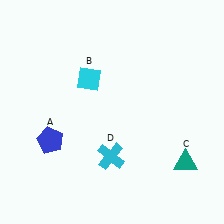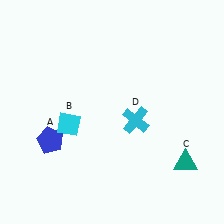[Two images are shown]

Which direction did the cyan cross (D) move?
The cyan cross (D) moved up.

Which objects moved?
The objects that moved are: the cyan diamond (B), the cyan cross (D).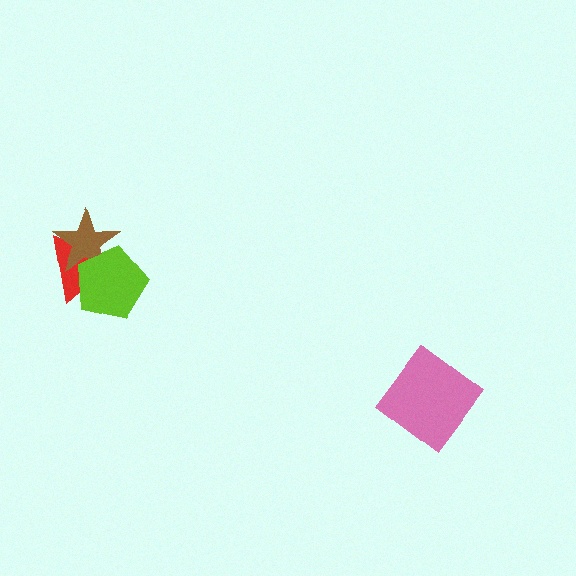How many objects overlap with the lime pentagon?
2 objects overlap with the lime pentagon.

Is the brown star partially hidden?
Yes, it is partially covered by another shape.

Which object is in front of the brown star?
The lime pentagon is in front of the brown star.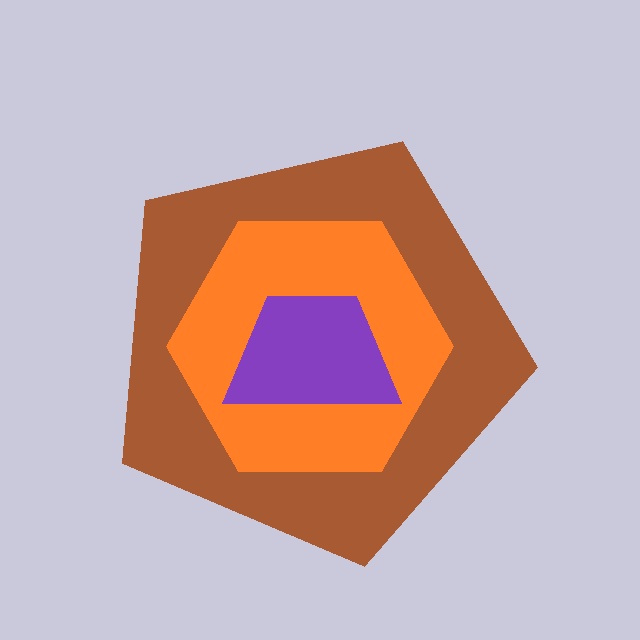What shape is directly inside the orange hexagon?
The purple trapezoid.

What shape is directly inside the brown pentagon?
The orange hexagon.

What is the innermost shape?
The purple trapezoid.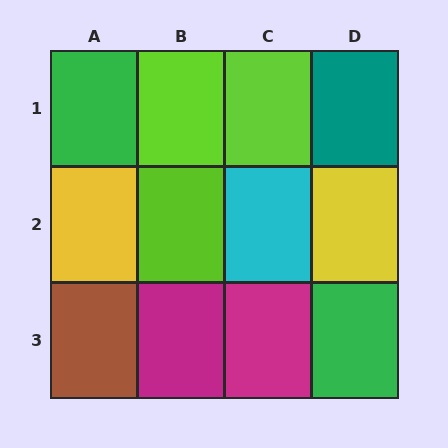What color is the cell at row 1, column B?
Lime.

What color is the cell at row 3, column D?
Green.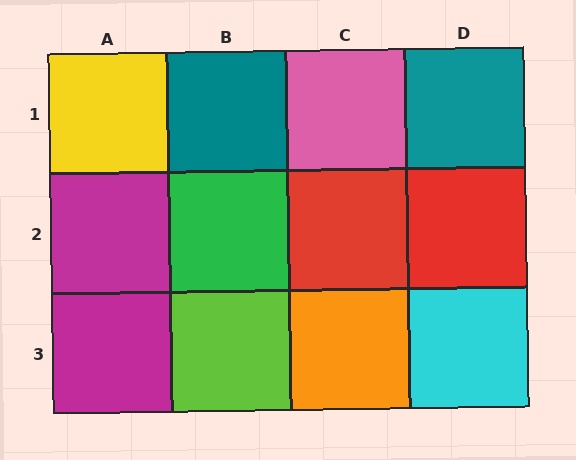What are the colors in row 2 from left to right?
Magenta, green, red, red.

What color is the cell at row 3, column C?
Orange.